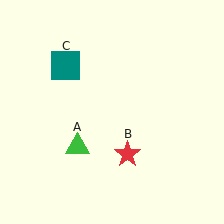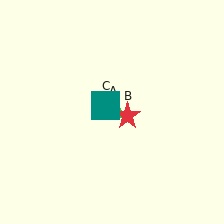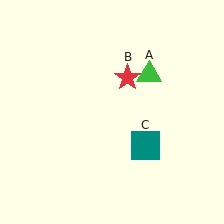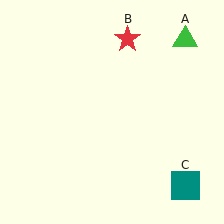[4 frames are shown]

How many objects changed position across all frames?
3 objects changed position: green triangle (object A), red star (object B), teal square (object C).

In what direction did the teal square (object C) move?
The teal square (object C) moved down and to the right.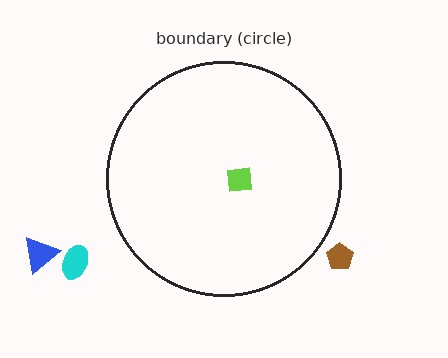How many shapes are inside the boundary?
1 inside, 3 outside.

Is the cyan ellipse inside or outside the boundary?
Outside.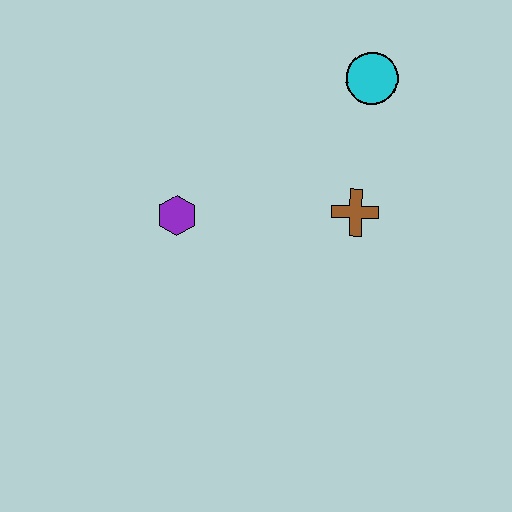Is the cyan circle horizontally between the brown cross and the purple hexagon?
No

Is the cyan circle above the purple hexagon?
Yes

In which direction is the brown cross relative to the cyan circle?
The brown cross is below the cyan circle.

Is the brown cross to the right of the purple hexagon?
Yes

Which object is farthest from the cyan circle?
The purple hexagon is farthest from the cyan circle.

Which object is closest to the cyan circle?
The brown cross is closest to the cyan circle.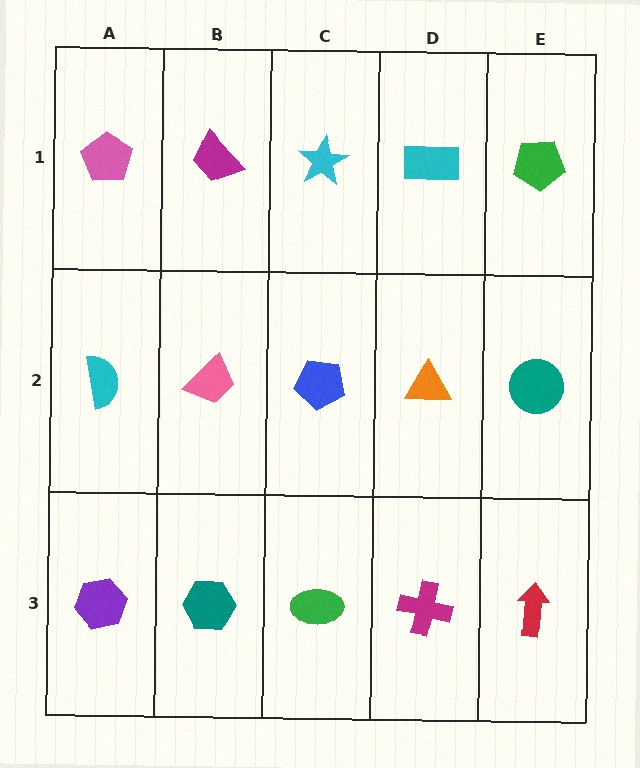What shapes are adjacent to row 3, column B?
A pink trapezoid (row 2, column B), a purple hexagon (row 3, column A), a green ellipse (row 3, column C).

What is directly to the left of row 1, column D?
A cyan star.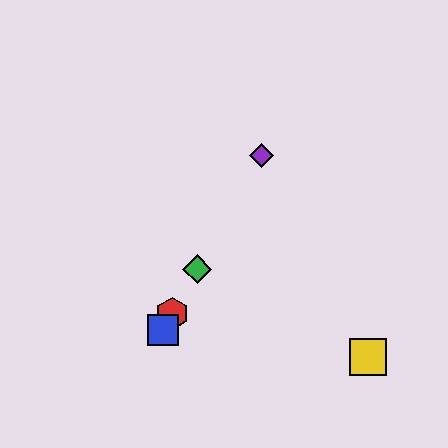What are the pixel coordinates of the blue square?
The blue square is at (163, 330).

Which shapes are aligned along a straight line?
The red hexagon, the blue square, the green diamond, the purple diamond are aligned along a straight line.